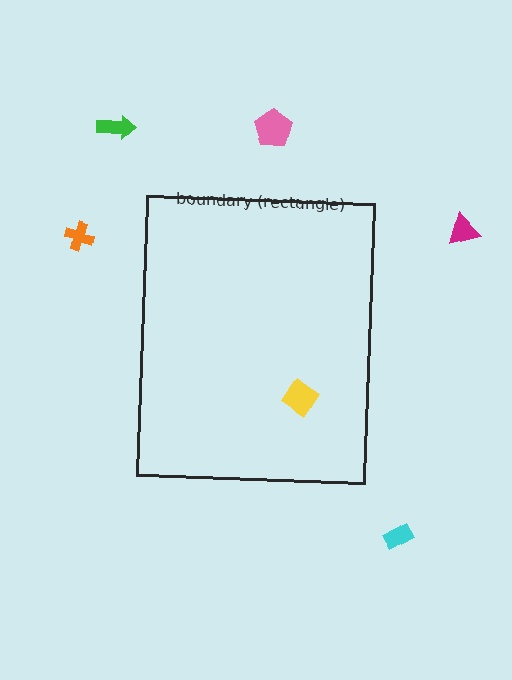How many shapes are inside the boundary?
1 inside, 5 outside.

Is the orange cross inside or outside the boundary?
Outside.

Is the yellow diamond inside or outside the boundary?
Inside.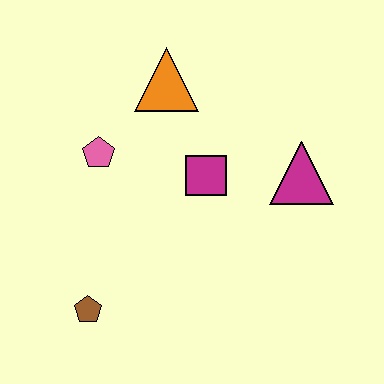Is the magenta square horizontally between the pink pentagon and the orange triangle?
No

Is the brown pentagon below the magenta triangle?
Yes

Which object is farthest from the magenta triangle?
The brown pentagon is farthest from the magenta triangle.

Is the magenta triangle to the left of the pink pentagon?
No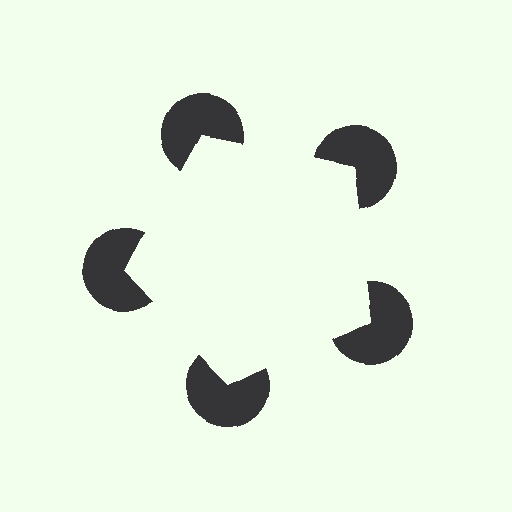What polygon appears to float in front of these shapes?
An illusory pentagon — its edges are inferred from the aligned wedge cuts in the pac-man discs, not physically drawn.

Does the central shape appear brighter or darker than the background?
It typically appears slightly brighter than the background, even though no actual brightness change is drawn.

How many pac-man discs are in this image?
There are 5 — one at each vertex of the illusory pentagon.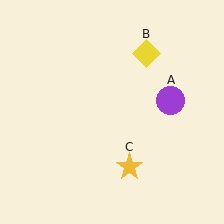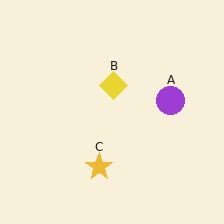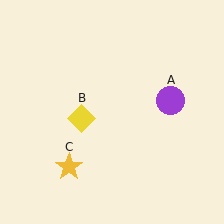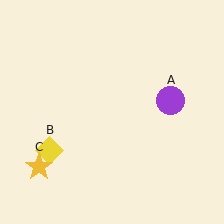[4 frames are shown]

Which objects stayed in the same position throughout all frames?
Purple circle (object A) remained stationary.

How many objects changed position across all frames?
2 objects changed position: yellow diamond (object B), yellow star (object C).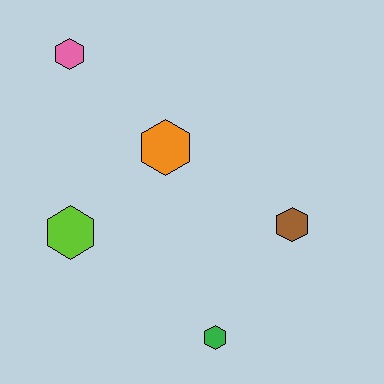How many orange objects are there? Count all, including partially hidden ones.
There is 1 orange object.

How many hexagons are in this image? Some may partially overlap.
There are 5 hexagons.